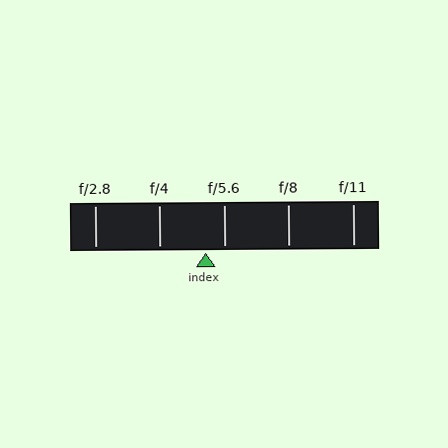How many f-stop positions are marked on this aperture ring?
There are 5 f-stop positions marked.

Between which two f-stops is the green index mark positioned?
The index mark is between f/4 and f/5.6.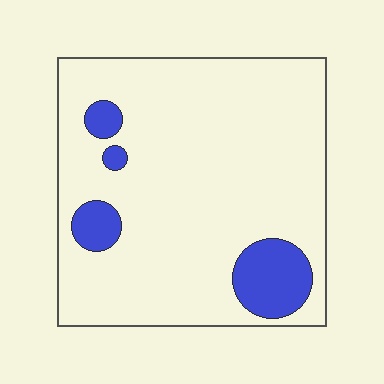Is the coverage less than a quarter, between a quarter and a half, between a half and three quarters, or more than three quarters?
Less than a quarter.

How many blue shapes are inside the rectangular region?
4.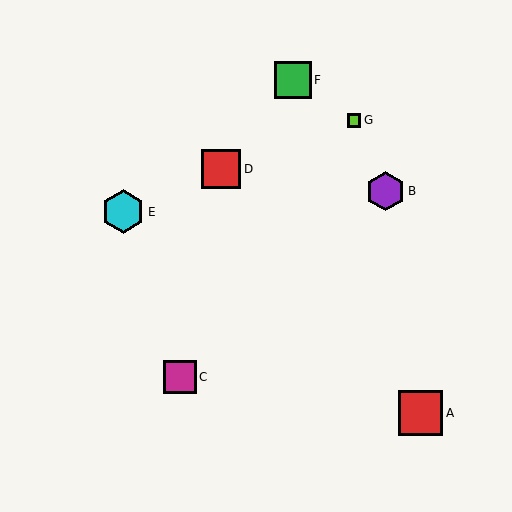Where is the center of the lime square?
The center of the lime square is at (354, 120).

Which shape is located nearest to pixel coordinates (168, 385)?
The magenta square (labeled C) at (180, 377) is nearest to that location.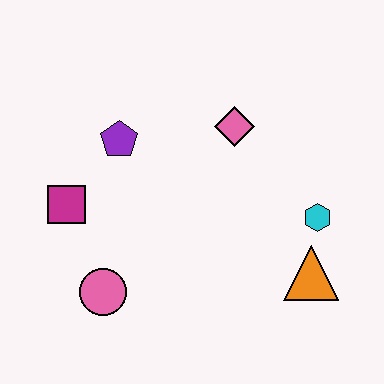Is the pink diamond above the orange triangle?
Yes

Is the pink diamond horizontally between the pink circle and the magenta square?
No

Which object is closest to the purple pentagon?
The magenta square is closest to the purple pentagon.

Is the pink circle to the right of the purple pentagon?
No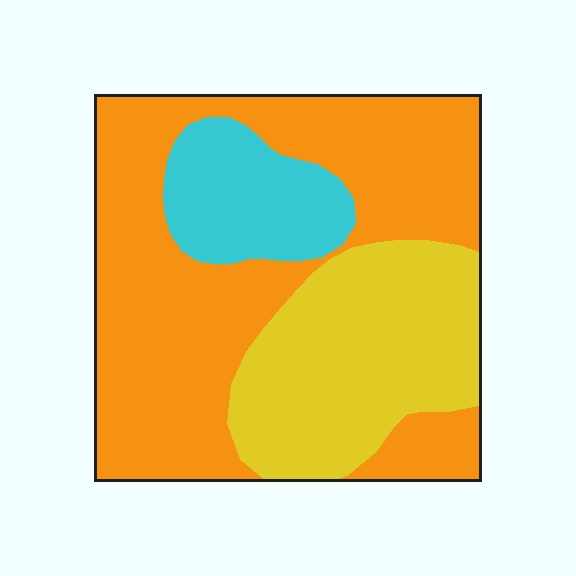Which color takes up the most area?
Orange, at roughly 55%.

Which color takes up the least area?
Cyan, at roughly 15%.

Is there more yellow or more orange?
Orange.